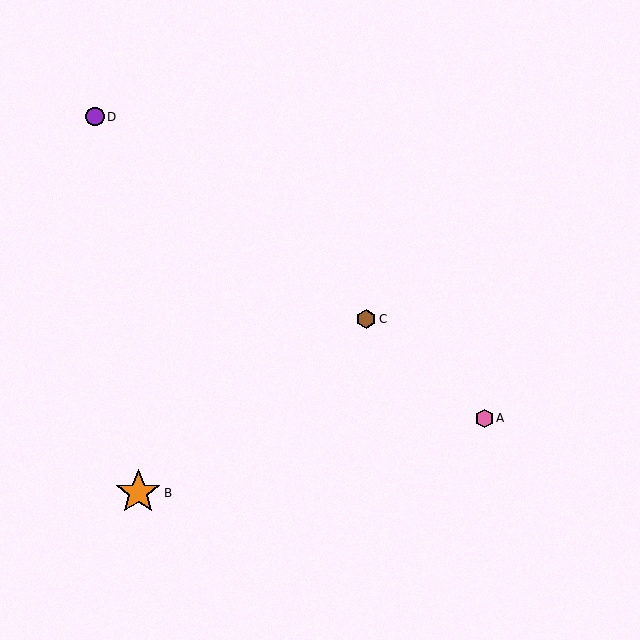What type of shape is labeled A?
Shape A is a pink hexagon.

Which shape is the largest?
The orange star (labeled B) is the largest.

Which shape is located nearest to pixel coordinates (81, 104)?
The purple circle (labeled D) at (95, 117) is nearest to that location.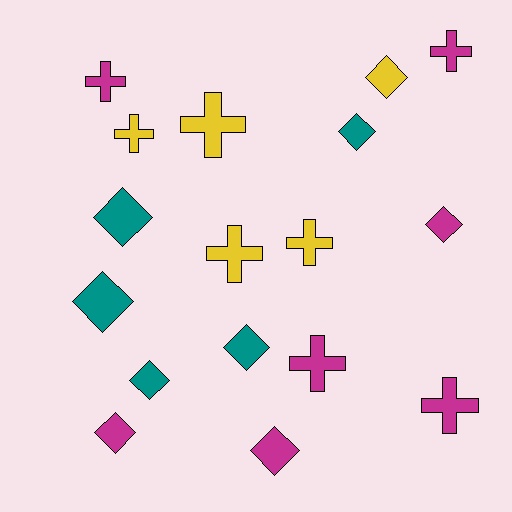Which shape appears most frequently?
Diamond, with 9 objects.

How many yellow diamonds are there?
There is 1 yellow diamond.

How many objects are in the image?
There are 17 objects.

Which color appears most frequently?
Magenta, with 7 objects.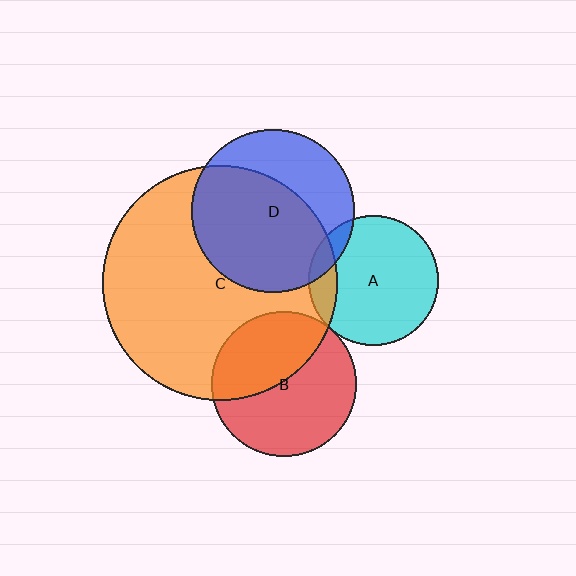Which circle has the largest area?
Circle C (orange).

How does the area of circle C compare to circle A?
Approximately 3.3 times.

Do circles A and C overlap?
Yes.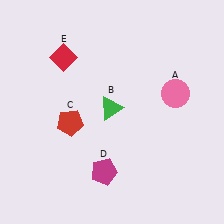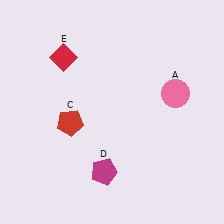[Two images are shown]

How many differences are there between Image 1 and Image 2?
There is 1 difference between the two images.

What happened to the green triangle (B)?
The green triangle (B) was removed in Image 2. It was in the top-left area of Image 1.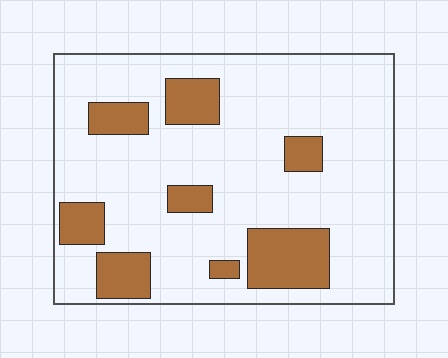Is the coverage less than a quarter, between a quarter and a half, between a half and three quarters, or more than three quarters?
Less than a quarter.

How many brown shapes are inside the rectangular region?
8.